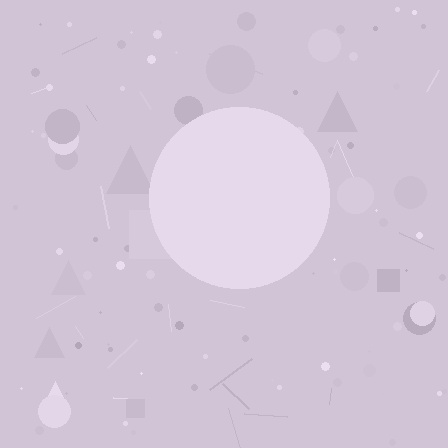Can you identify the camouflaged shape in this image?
The camouflaged shape is a circle.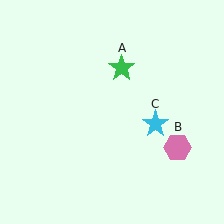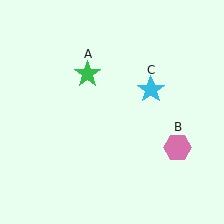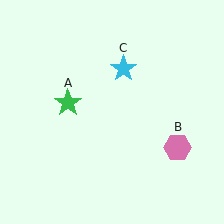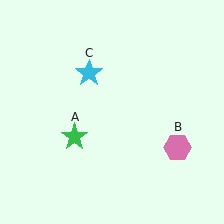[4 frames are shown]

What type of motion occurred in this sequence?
The green star (object A), cyan star (object C) rotated counterclockwise around the center of the scene.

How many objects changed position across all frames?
2 objects changed position: green star (object A), cyan star (object C).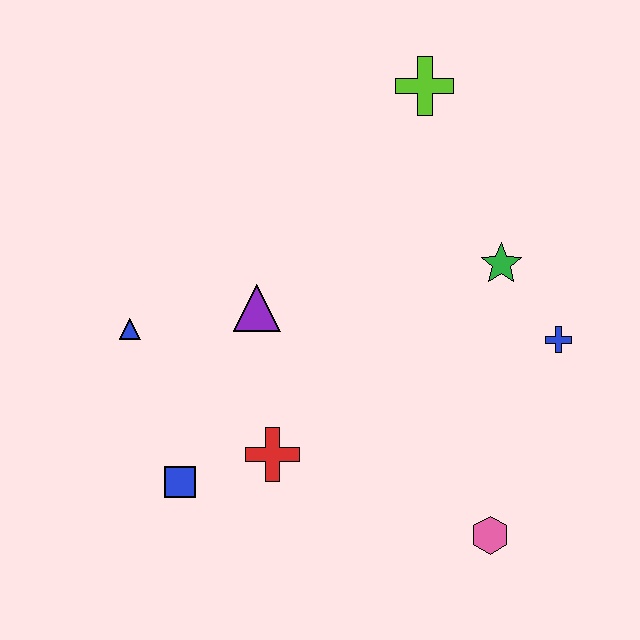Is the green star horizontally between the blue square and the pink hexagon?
No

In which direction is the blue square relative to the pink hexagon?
The blue square is to the left of the pink hexagon.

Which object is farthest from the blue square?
The lime cross is farthest from the blue square.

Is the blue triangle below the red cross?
No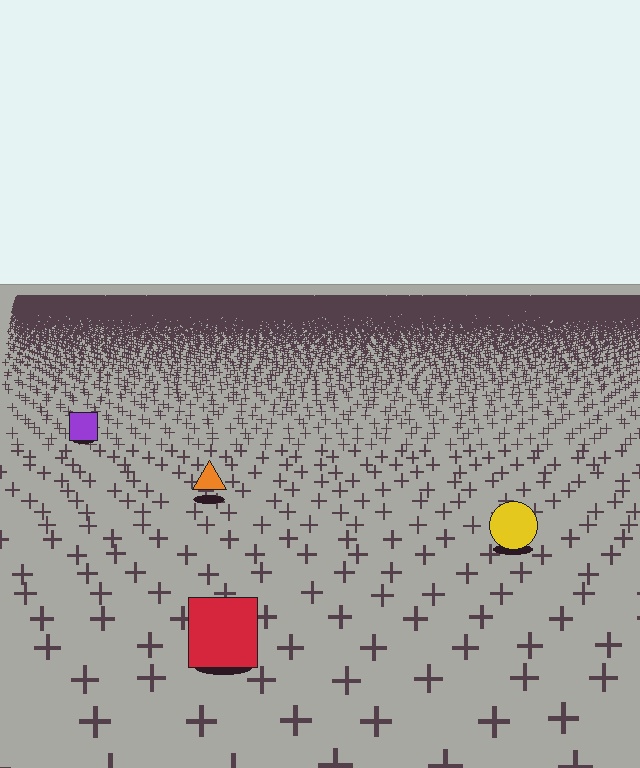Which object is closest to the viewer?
The red square is closest. The texture marks near it are larger and more spread out.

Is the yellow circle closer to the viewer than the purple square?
Yes. The yellow circle is closer — you can tell from the texture gradient: the ground texture is coarser near it.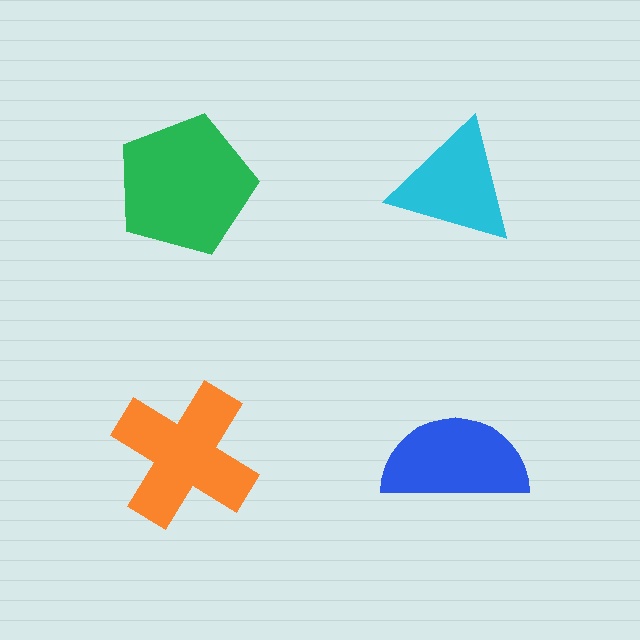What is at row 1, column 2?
A cyan triangle.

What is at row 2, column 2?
A blue semicircle.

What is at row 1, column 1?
A green pentagon.